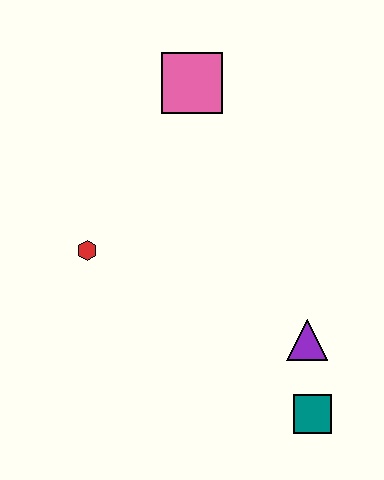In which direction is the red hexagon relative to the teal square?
The red hexagon is to the left of the teal square.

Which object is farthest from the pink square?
The teal square is farthest from the pink square.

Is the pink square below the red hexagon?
No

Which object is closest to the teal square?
The purple triangle is closest to the teal square.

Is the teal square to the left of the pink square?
No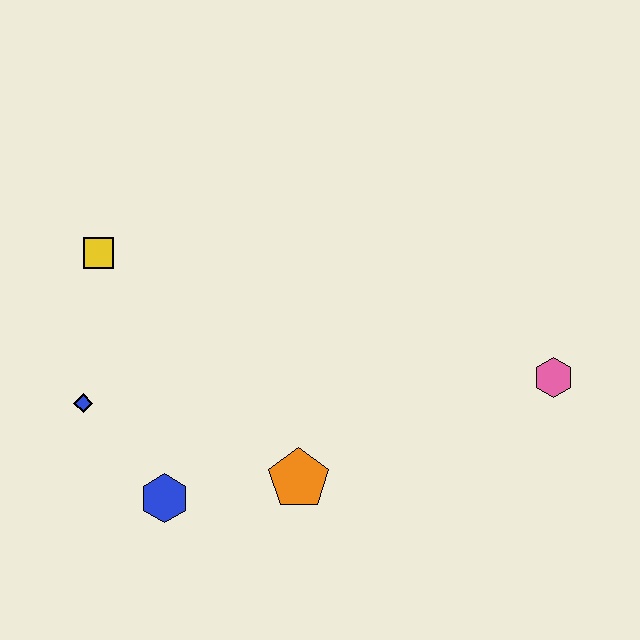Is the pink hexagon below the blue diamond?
No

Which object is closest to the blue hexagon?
The blue diamond is closest to the blue hexagon.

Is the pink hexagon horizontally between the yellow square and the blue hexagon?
No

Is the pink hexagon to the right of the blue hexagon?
Yes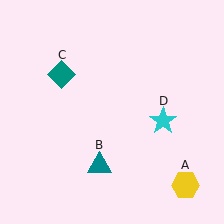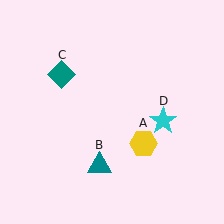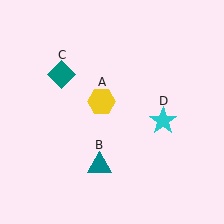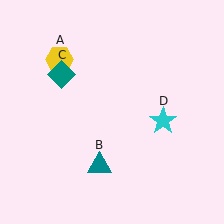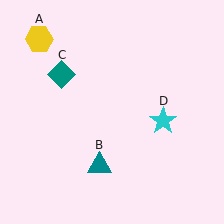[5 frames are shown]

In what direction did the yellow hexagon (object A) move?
The yellow hexagon (object A) moved up and to the left.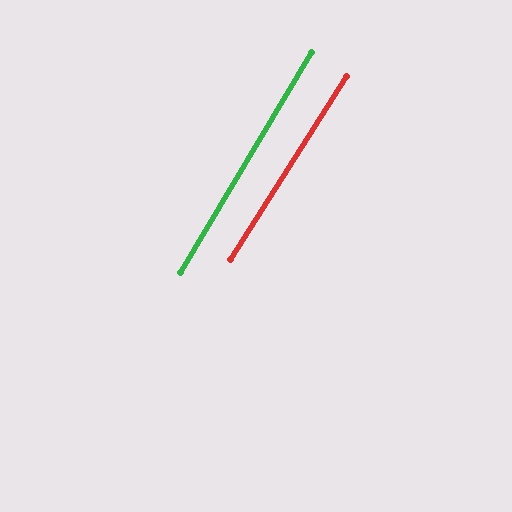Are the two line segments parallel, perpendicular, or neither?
Parallel — their directions differ by only 1.4°.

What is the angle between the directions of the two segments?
Approximately 1 degree.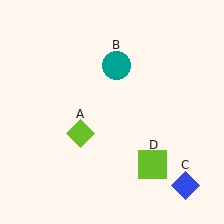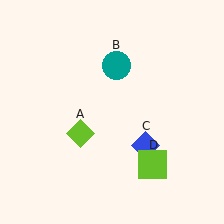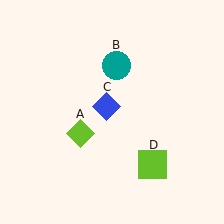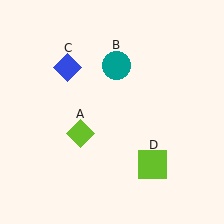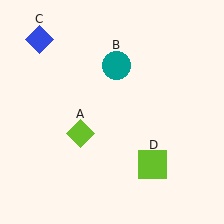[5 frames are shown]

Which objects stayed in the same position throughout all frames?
Lime diamond (object A) and teal circle (object B) and lime square (object D) remained stationary.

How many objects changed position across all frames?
1 object changed position: blue diamond (object C).